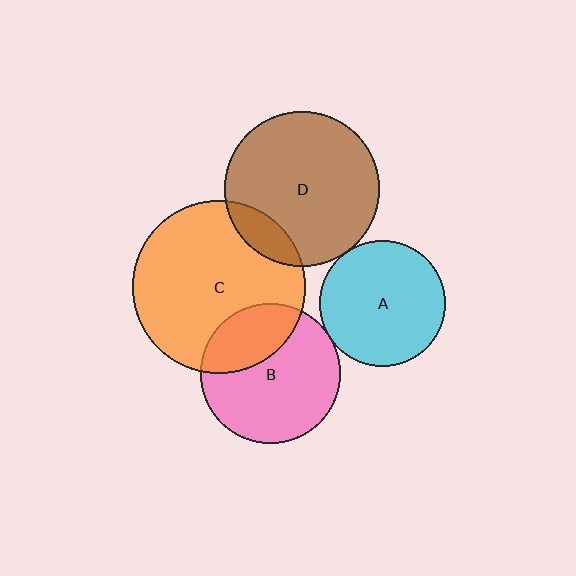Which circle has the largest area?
Circle C (orange).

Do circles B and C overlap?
Yes.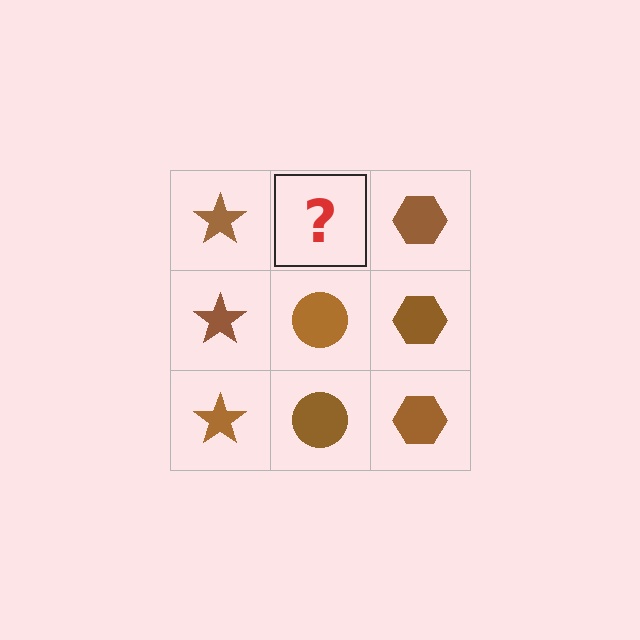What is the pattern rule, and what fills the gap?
The rule is that each column has a consistent shape. The gap should be filled with a brown circle.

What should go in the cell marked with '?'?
The missing cell should contain a brown circle.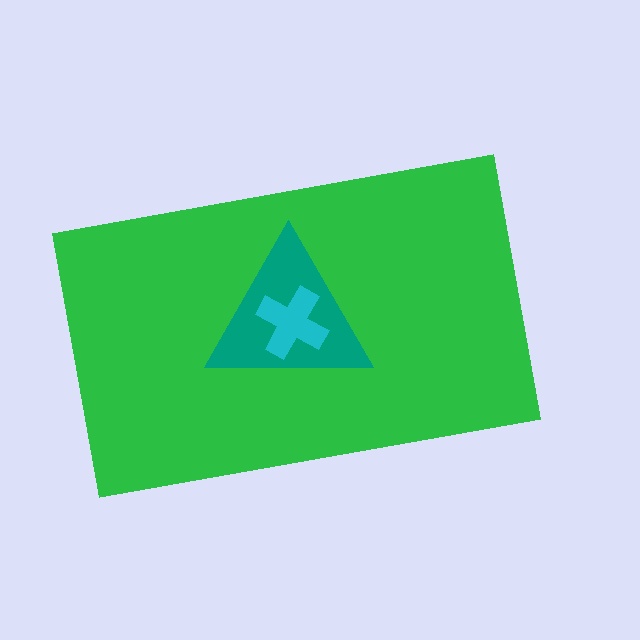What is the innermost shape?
The cyan cross.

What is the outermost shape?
The green rectangle.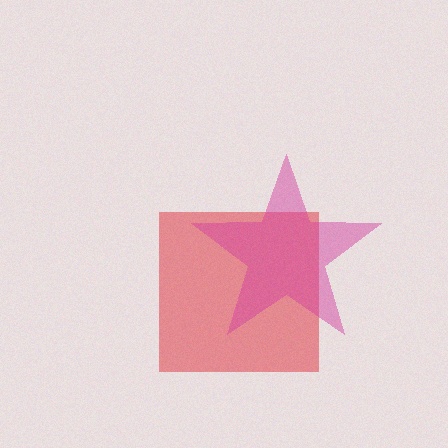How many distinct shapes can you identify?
There are 2 distinct shapes: a red square, a magenta star.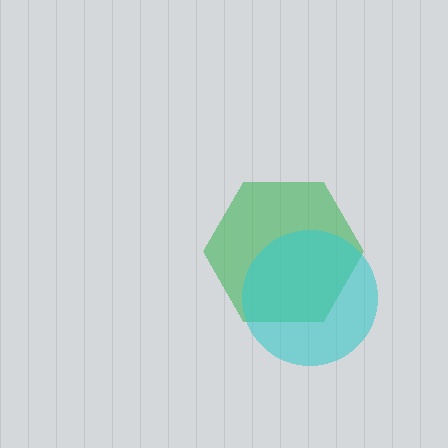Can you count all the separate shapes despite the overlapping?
Yes, there are 2 separate shapes.